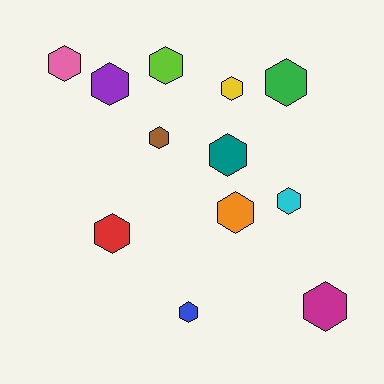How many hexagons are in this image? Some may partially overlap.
There are 12 hexagons.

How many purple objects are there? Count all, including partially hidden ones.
There is 1 purple object.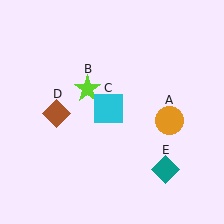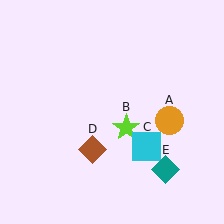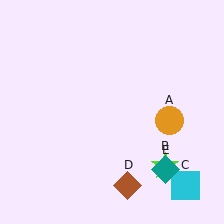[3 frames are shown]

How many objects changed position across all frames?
3 objects changed position: lime star (object B), cyan square (object C), brown diamond (object D).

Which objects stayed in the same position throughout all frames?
Orange circle (object A) and teal diamond (object E) remained stationary.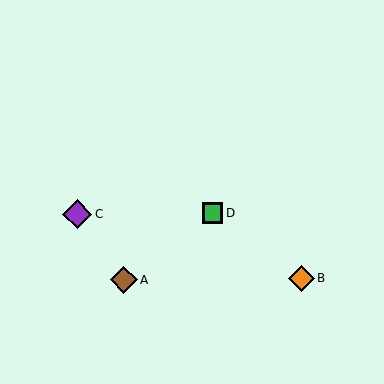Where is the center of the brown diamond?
The center of the brown diamond is at (124, 280).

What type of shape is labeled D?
Shape D is a green square.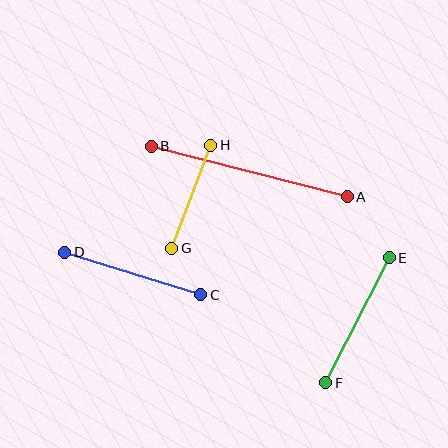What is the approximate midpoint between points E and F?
The midpoint is at approximately (357, 320) pixels.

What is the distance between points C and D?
The distance is approximately 142 pixels.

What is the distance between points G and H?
The distance is approximately 110 pixels.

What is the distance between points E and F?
The distance is approximately 140 pixels.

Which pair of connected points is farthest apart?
Points A and B are farthest apart.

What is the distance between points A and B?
The distance is approximately 203 pixels.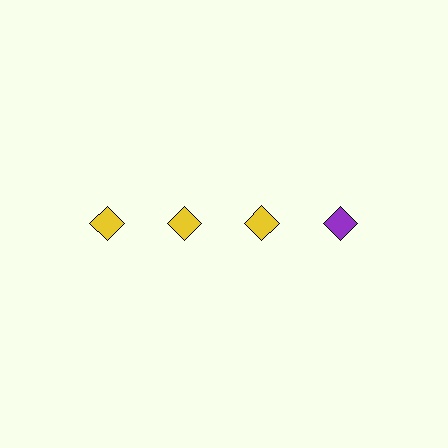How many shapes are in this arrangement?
There are 4 shapes arranged in a grid pattern.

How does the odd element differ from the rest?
It has a different color: purple instead of yellow.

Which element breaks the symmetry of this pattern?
The purple diamond in the top row, second from right column breaks the symmetry. All other shapes are yellow diamonds.